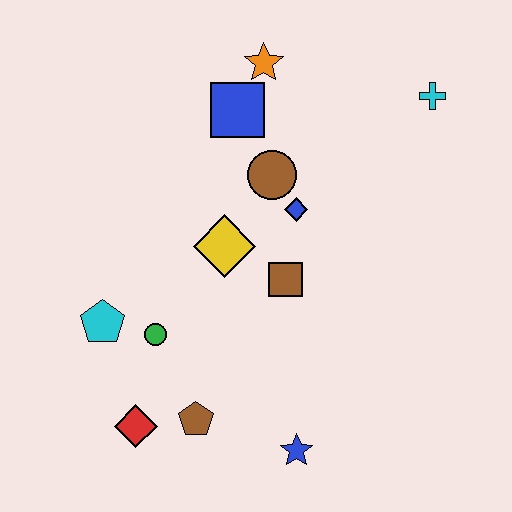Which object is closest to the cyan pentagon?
The green circle is closest to the cyan pentagon.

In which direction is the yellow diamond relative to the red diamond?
The yellow diamond is above the red diamond.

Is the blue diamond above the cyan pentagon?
Yes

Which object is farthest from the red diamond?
The cyan cross is farthest from the red diamond.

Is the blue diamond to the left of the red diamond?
No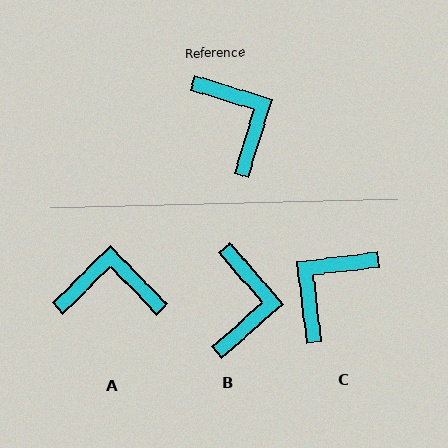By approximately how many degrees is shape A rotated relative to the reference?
Approximately 62 degrees counter-clockwise.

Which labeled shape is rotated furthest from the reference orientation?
C, about 114 degrees away.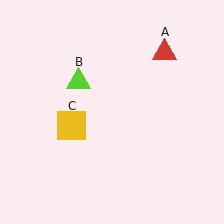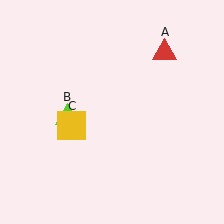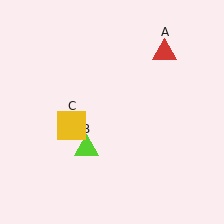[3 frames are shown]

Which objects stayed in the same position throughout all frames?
Red triangle (object A) and yellow square (object C) remained stationary.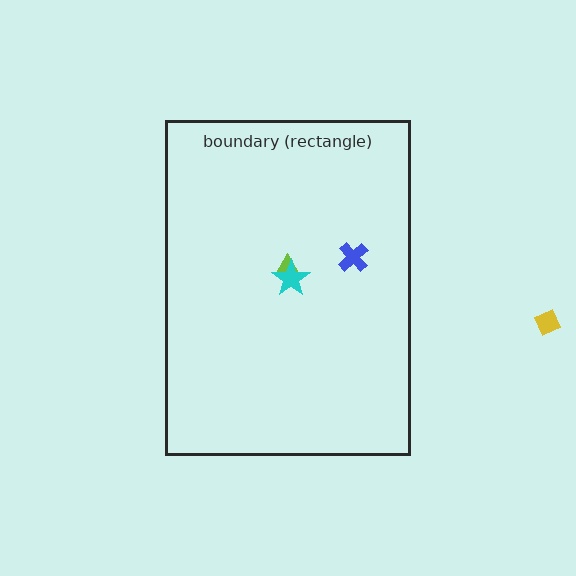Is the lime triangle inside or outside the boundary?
Inside.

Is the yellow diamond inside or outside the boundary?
Outside.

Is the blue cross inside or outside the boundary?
Inside.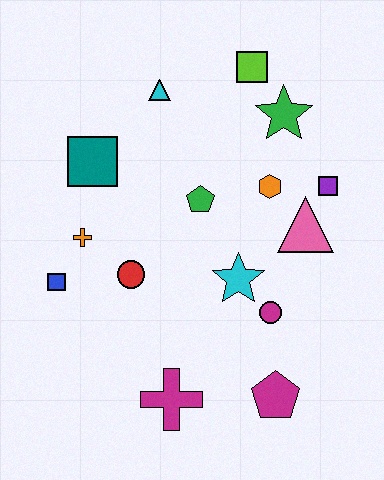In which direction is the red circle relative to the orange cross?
The red circle is to the right of the orange cross.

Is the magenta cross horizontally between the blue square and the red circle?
No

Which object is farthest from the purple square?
The blue square is farthest from the purple square.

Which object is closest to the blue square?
The orange cross is closest to the blue square.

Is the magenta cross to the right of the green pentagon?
No